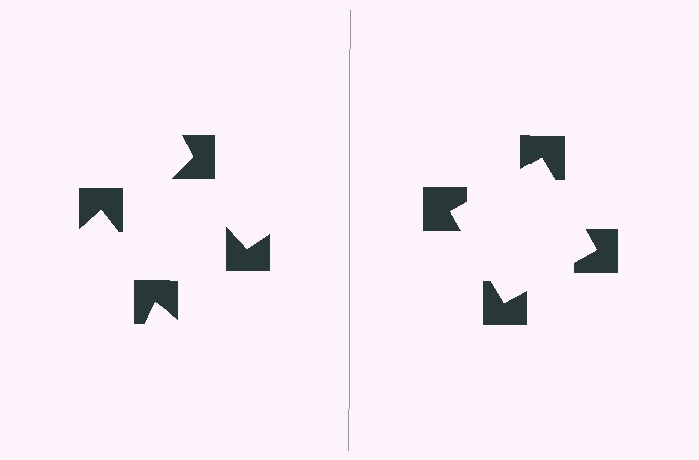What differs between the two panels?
The notched squares are positioned identically on both sides; only the wedge orientations differ. On the right they align to a square; on the left they are misaligned.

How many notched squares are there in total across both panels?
8 — 4 on each side.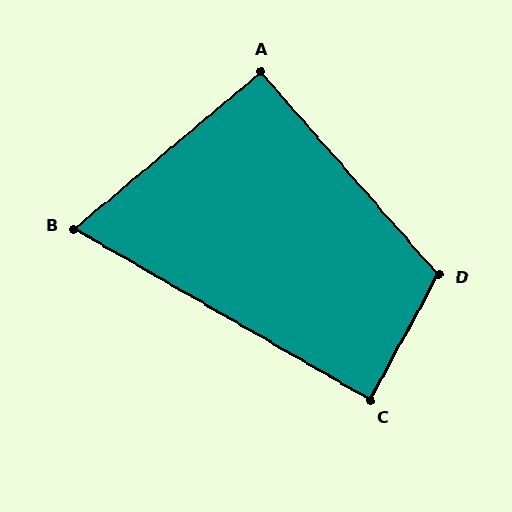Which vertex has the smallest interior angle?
B, at approximately 70 degrees.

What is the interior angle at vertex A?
Approximately 91 degrees (approximately right).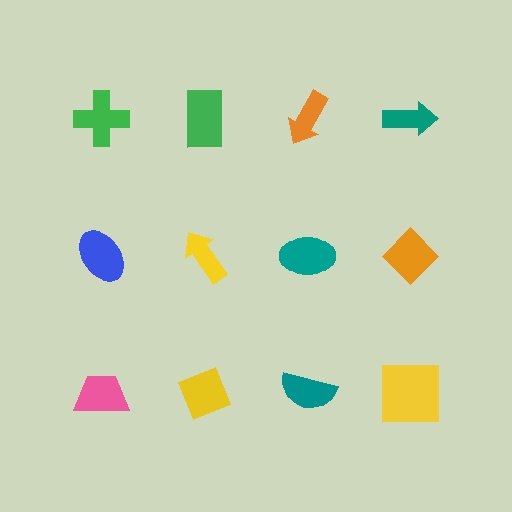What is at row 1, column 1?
A green cross.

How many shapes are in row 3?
4 shapes.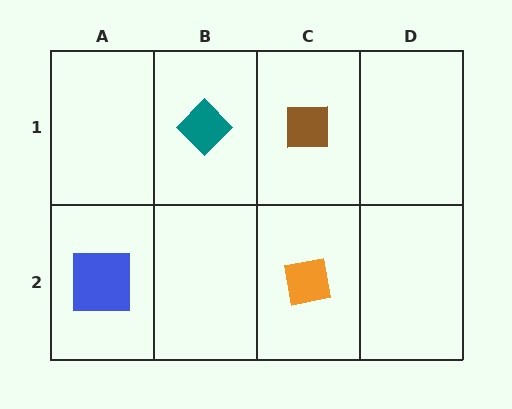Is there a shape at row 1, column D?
No, that cell is empty.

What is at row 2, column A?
A blue square.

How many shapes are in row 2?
2 shapes.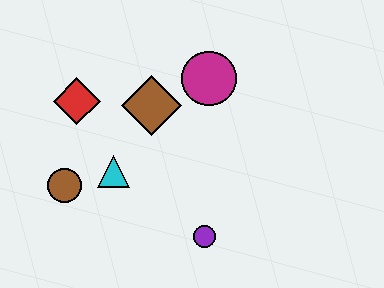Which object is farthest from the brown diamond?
The purple circle is farthest from the brown diamond.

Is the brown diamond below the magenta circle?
Yes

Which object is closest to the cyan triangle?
The brown circle is closest to the cyan triangle.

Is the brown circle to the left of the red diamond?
Yes